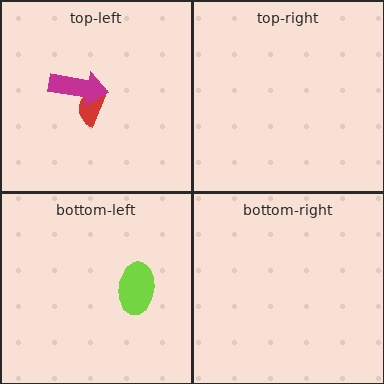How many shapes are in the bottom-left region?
1.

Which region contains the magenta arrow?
The top-left region.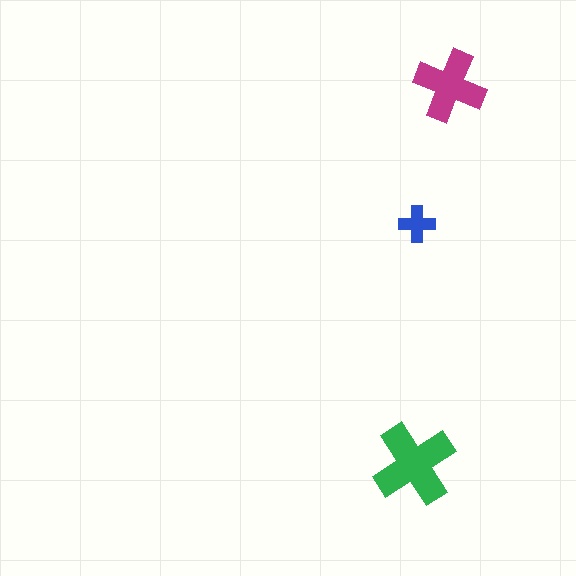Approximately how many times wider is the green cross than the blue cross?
About 2.5 times wider.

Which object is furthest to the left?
The green cross is leftmost.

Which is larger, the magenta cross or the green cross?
The green one.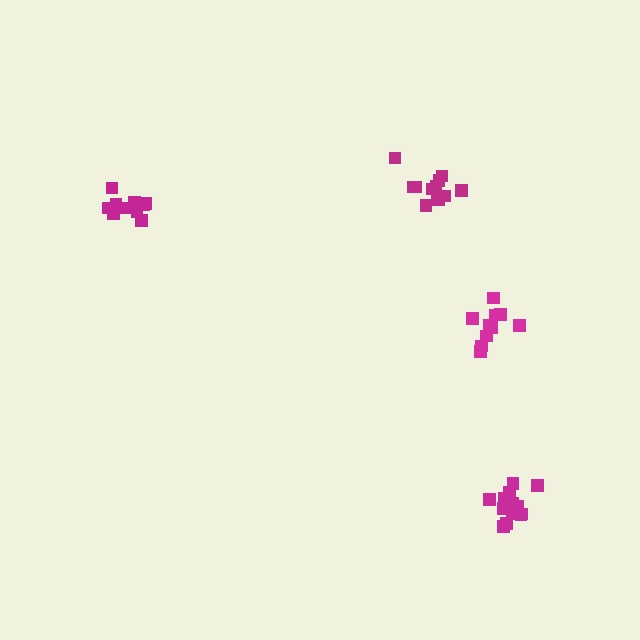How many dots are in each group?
Group 1: 11 dots, Group 2: 12 dots, Group 3: 13 dots, Group 4: 10 dots (46 total).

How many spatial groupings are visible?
There are 4 spatial groupings.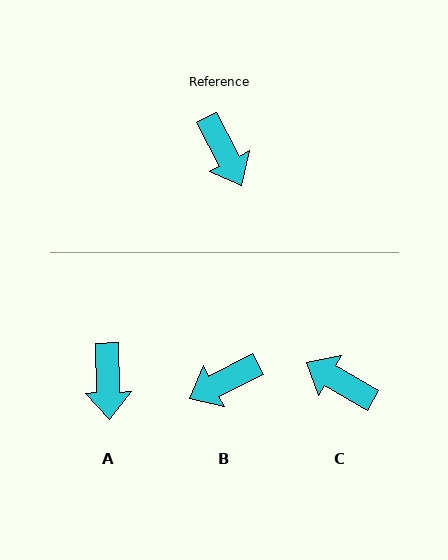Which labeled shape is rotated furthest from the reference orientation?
C, about 147 degrees away.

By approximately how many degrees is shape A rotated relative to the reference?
Approximately 26 degrees clockwise.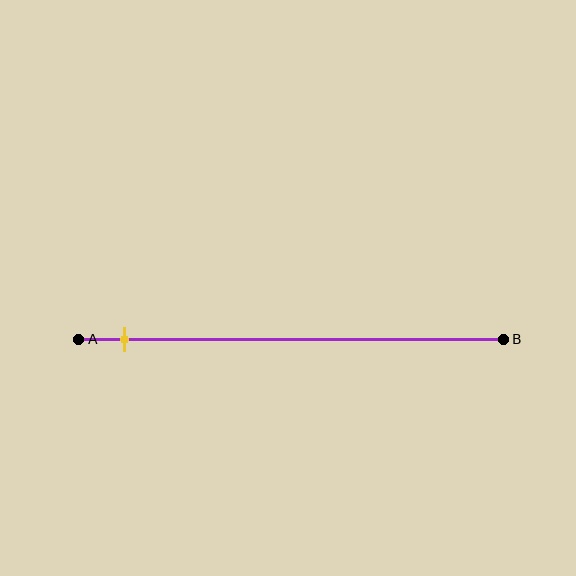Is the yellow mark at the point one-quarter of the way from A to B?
No, the mark is at about 10% from A, not at the 25% one-quarter point.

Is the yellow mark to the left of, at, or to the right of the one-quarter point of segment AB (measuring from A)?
The yellow mark is to the left of the one-quarter point of segment AB.